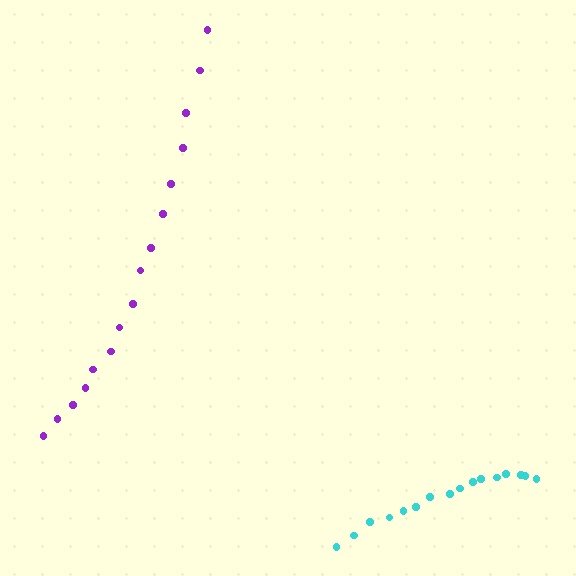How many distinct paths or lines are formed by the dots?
There are 2 distinct paths.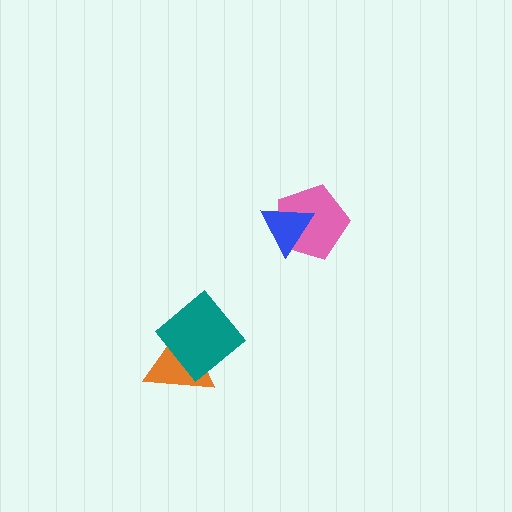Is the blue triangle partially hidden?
No, no other shape covers it.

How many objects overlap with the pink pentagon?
1 object overlaps with the pink pentagon.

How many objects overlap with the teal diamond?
1 object overlaps with the teal diamond.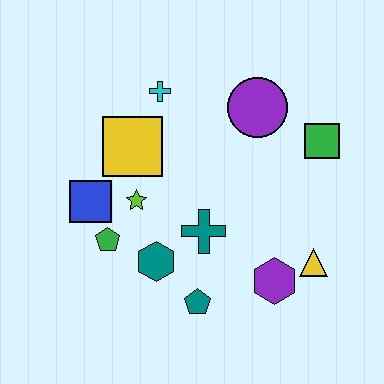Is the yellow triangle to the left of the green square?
Yes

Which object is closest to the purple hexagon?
The yellow triangle is closest to the purple hexagon.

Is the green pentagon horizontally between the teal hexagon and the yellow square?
No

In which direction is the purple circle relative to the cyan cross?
The purple circle is to the right of the cyan cross.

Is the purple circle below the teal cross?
No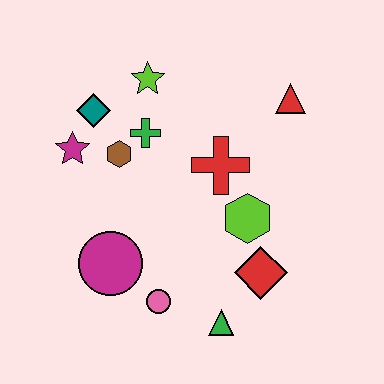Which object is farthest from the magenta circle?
The red triangle is farthest from the magenta circle.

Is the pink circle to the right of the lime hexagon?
No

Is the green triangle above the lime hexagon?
No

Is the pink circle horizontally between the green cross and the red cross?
Yes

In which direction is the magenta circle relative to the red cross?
The magenta circle is to the left of the red cross.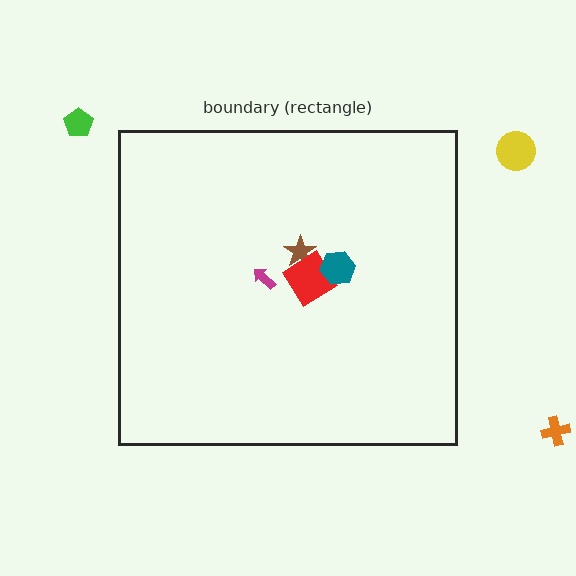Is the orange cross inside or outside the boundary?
Outside.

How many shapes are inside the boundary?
4 inside, 3 outside.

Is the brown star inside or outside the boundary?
Inside.